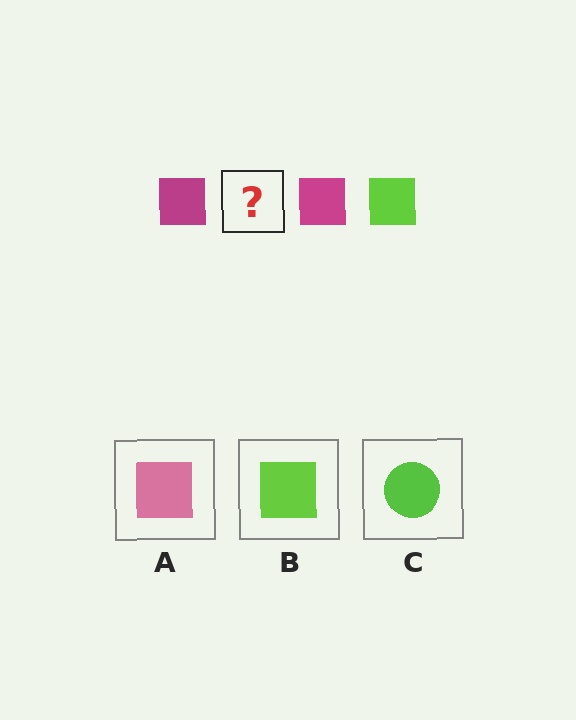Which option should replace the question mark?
Option B.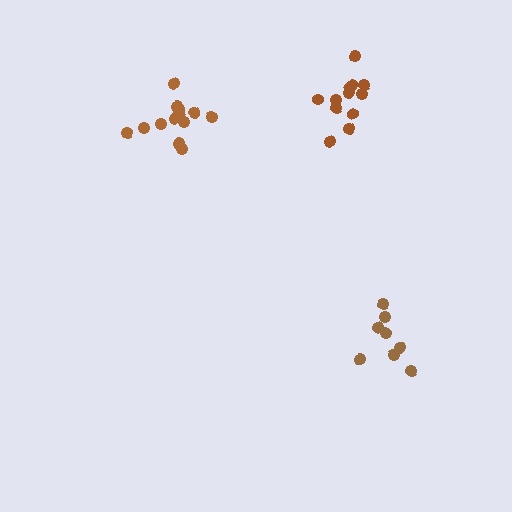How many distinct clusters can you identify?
There are 3 distinct clusters.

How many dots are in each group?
Group 1: 8 dots, Group 2: 13 dots, Group 3: 12 dots (33 total).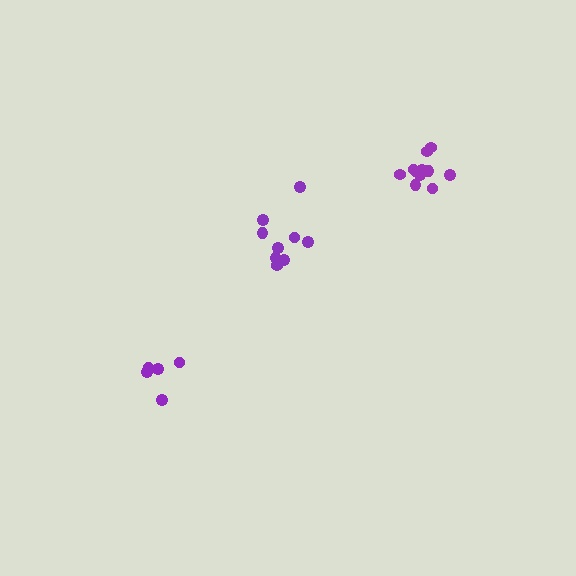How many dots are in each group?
Group 1: 11 dots, Group 2: 5 dots, Group 3: 9 dots (25 total).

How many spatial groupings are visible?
There are 3 spatial groupings.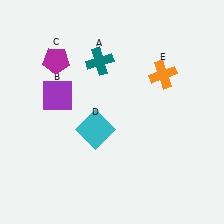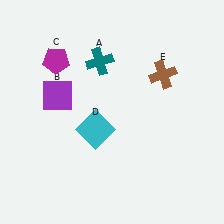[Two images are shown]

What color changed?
The cross (E) changed from orange in Image 1 to brown in Image 2.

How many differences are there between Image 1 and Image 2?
There is 1 difference between the two images.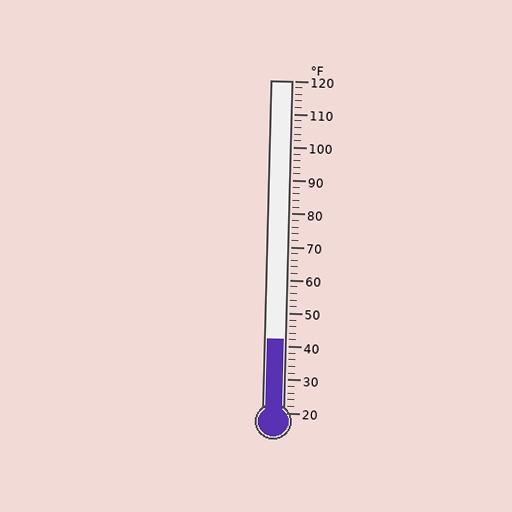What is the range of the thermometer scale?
The thermometer scale ranges from 20°F to 120°F.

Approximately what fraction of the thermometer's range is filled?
The thermometer is filled to approximately 20% of its range.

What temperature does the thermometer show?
The thermometer shows approximately 42°F.